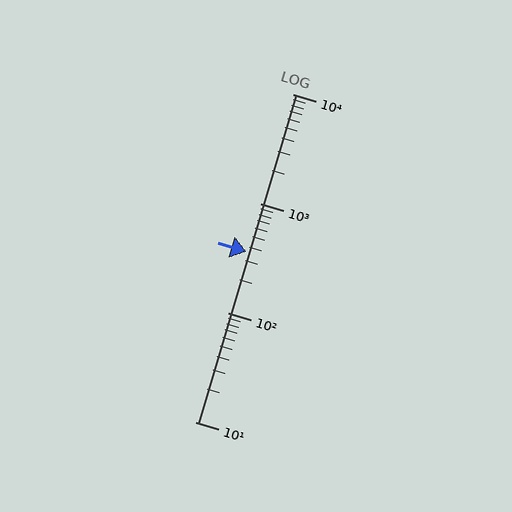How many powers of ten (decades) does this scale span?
The scale spans 3 decades, from 10 to 10000.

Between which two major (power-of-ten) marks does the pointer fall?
The pointer is between 100 and 1000.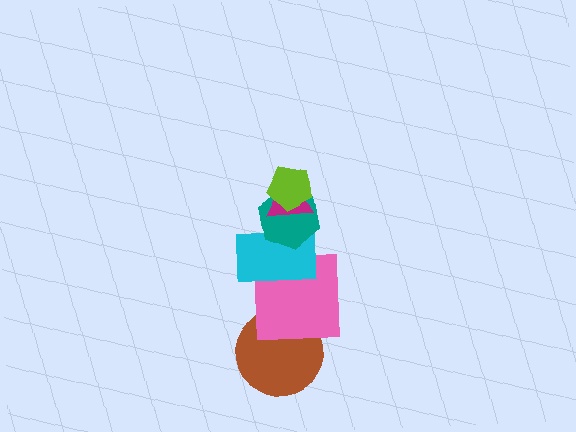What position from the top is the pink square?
The pink square is 5th from the top.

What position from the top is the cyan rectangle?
The cyan rectangle is 4th from the top.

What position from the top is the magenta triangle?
The magenta triangle is 2nd from the top.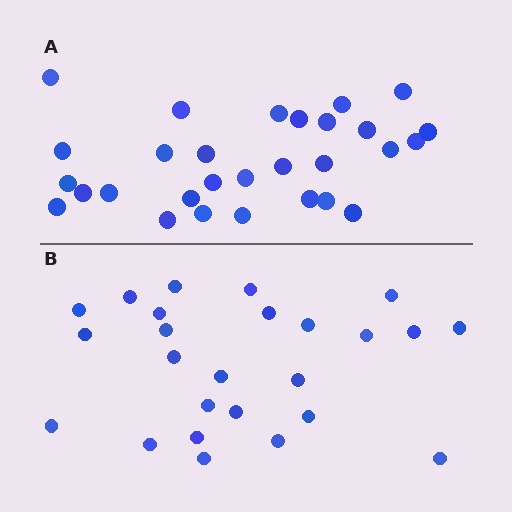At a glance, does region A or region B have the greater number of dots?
Region A (the top region) has more dots.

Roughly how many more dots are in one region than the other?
Region A has about 4 more dots than region B.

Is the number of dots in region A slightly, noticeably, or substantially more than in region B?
Region A has only slightly more — the two regions are fairly close. The ratio is roughly 1.2 to 1.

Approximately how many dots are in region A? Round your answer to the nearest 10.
About 30 dots. (The exact count is 29, which rounds to 30.)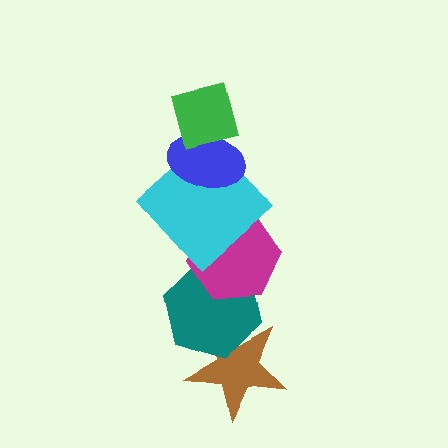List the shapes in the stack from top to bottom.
From top to bottom: the green square, the blue ellipse, the cyan diamond, the magenta hexagon, the teal hexagon, the brown star.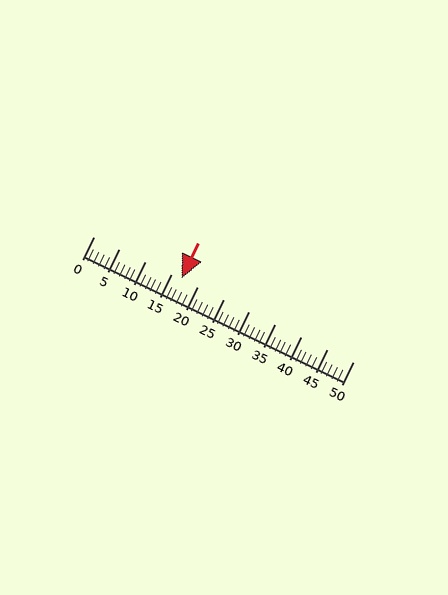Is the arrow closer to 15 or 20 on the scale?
The arrow is closer to 15.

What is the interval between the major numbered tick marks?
The major tick marks are spaced 5 units apart.